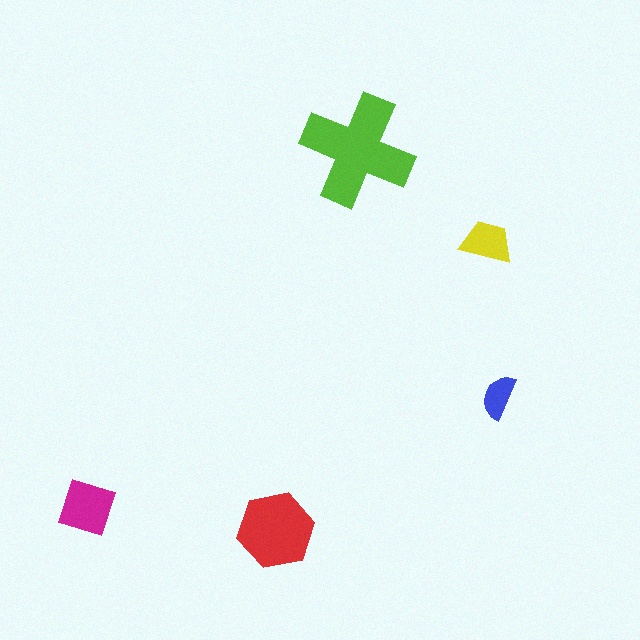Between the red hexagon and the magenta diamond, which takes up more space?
The red hexagon.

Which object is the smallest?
The blue semicircle.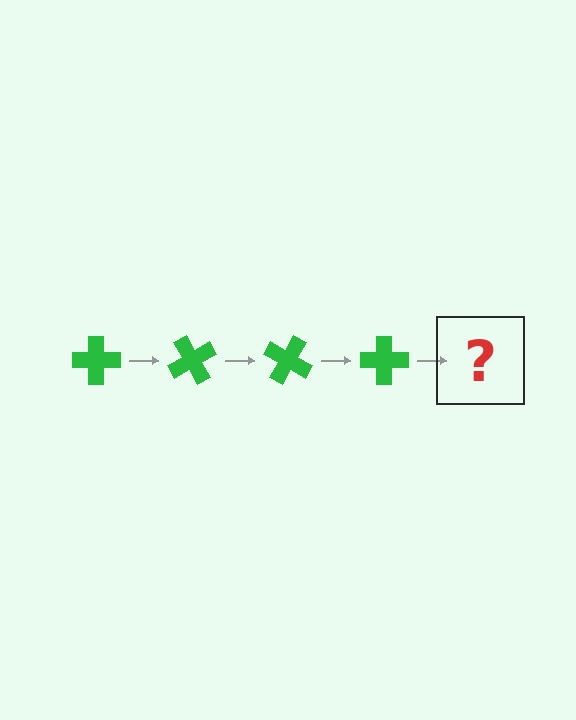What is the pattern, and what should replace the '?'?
The pattern is that the cross rotates 60 degrees each step. The '?' should be a green cross rotated 240 degrees.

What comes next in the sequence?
The next element should be a green cross rotated 240 degrees.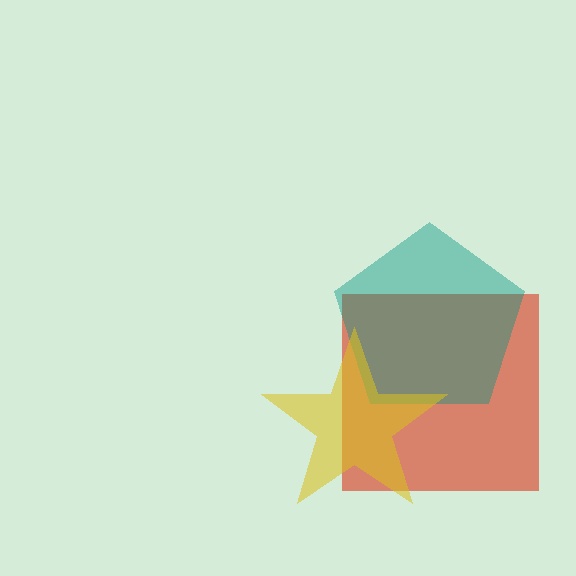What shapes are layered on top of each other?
The layered shapes are: a red square, a teal pentagon, a yellow star.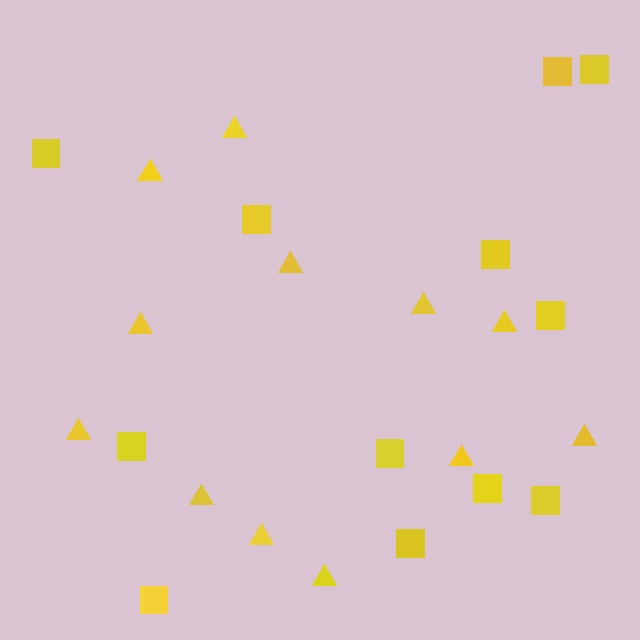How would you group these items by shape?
There are 2 groups: one group of triangles (12) and one group of squares (12).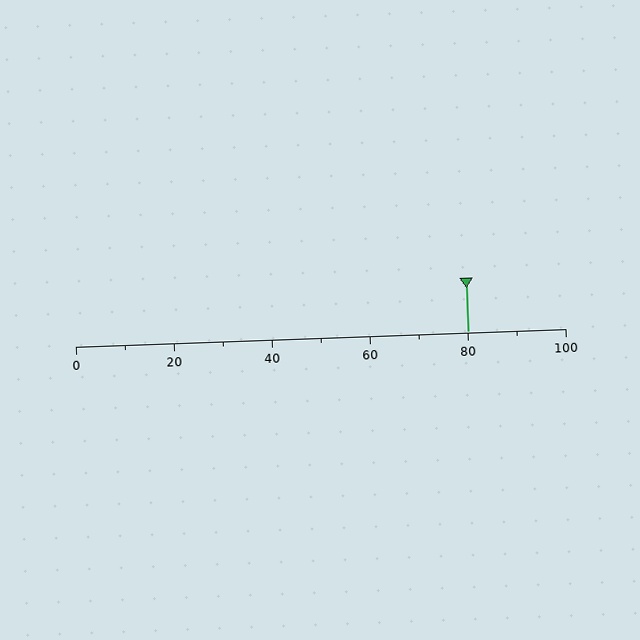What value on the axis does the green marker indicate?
The marker indicates approximately 80.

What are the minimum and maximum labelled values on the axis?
The axis runs from 0 to 100.